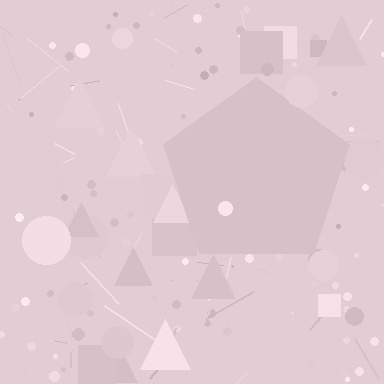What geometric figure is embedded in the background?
A pentagon is embedded in the background.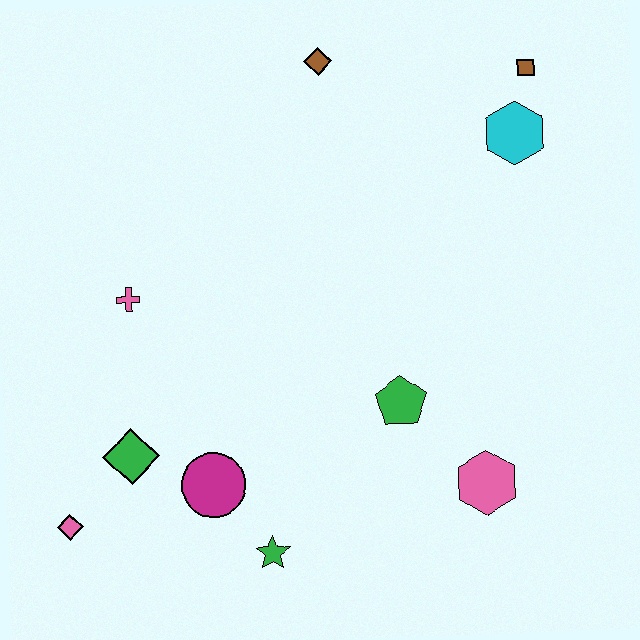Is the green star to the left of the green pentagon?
Yes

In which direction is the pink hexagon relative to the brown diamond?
The pink hexagon is below the brown diamond.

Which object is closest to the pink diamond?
The green diamond is closest to the pink diamond.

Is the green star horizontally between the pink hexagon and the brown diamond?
No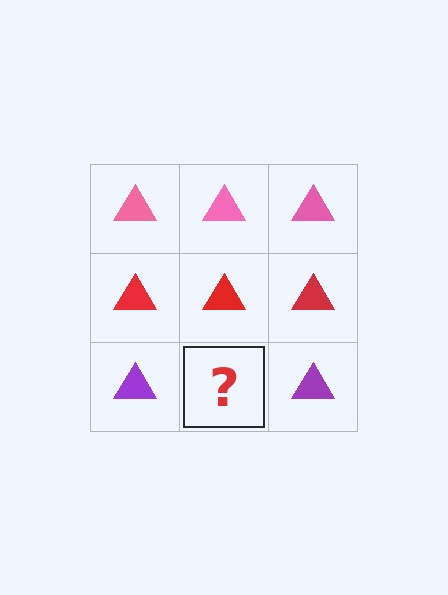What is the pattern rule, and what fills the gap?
The rule is that each row has a consistent color. The gap should be filled with a purple triangle.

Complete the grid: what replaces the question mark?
The question mark should be replaced with a purple triangle.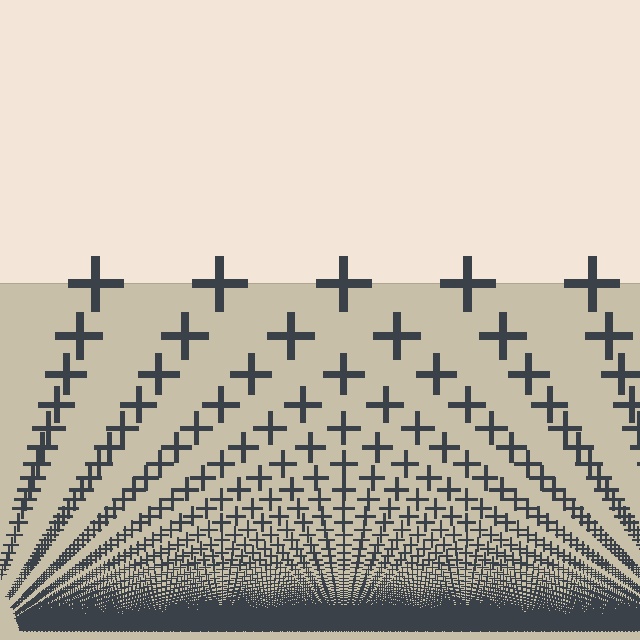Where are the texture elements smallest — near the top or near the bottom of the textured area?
Near the bottom.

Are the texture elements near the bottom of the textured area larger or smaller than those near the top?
Smaller. The gradient is inverted — elements near the bottom are smaller and denser.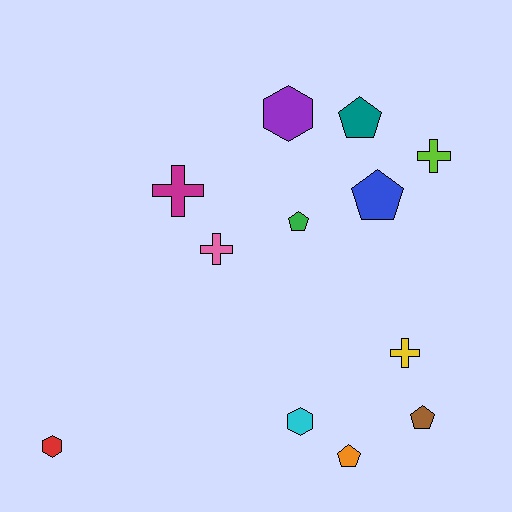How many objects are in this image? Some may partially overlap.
There are 12 objects.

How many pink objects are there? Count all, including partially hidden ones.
There is 1 pink object.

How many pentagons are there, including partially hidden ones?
There are 5 pentagons.